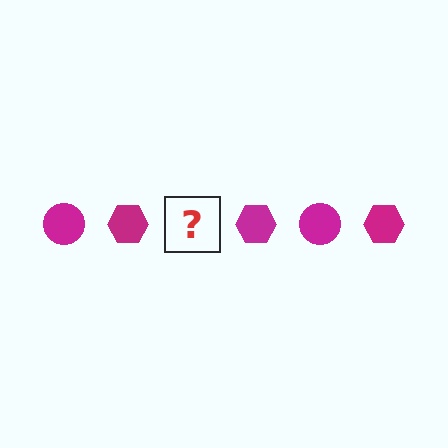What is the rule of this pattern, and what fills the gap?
The rule is that the pattern cycles through circle, hexagon shapes in magenta. The gap should be filled with a magenta circle.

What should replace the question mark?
The question mark should be replaced with a magenta circle.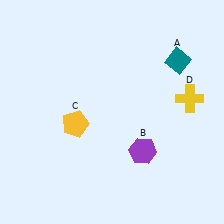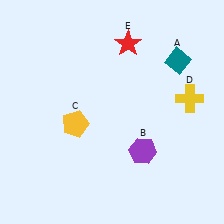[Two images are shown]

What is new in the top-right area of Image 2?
A red star (E) was added in the top-right area of Image 2.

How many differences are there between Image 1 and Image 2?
There is 1 difference between the two images.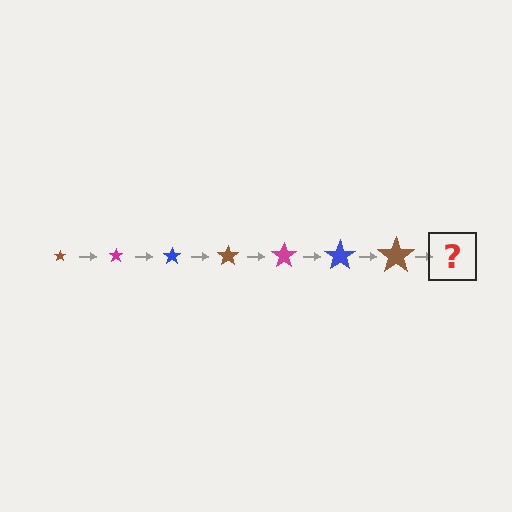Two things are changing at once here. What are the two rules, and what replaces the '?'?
The two rules are that the star grows larger each step and the color cycles through brown, magenta, and blue. The '?' should be a magenta star, larger than the previous one.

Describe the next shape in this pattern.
It should be a magenta star, larger than the previous one.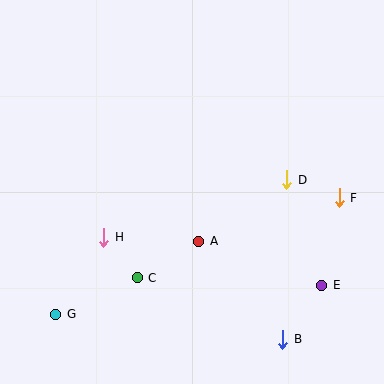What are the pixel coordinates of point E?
Point E is at (322, 285).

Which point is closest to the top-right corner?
Point F is closest to the top-right corner.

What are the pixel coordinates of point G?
Point G is at (56, 314).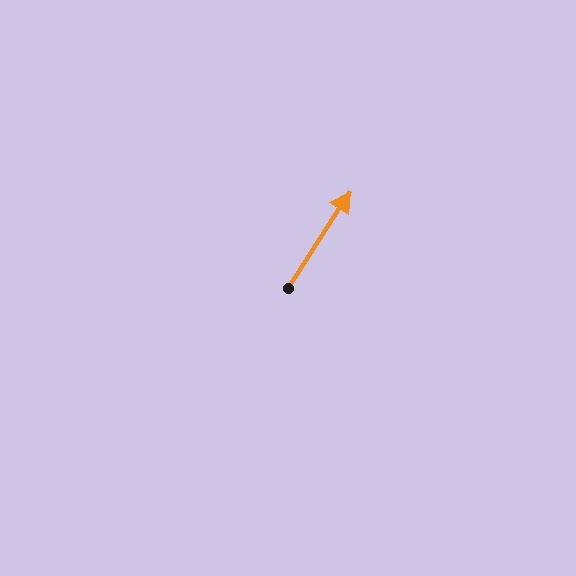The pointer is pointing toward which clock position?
Roughly 1 o'clock.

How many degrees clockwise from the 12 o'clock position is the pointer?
Approximately 33 degrees.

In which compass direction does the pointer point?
Northeast.